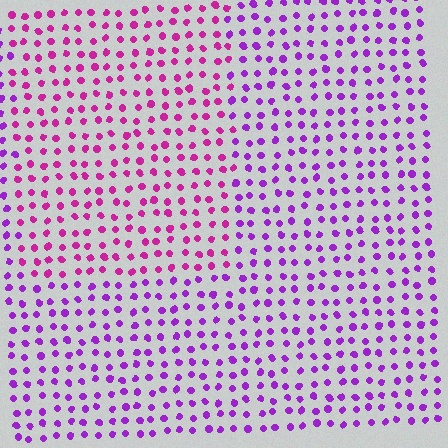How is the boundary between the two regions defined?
The boundary is defined purely by a slight shift in hue (about 32 degrees). Spacing, size, and orientation are identical on both sides.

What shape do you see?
I see a rectangle.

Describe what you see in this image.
The image is filled with small purple elements in a uniform arrangement. A rectangle-shaped region is visible where the elements are tinted to a slightly different hue, forming a subtle color boundary.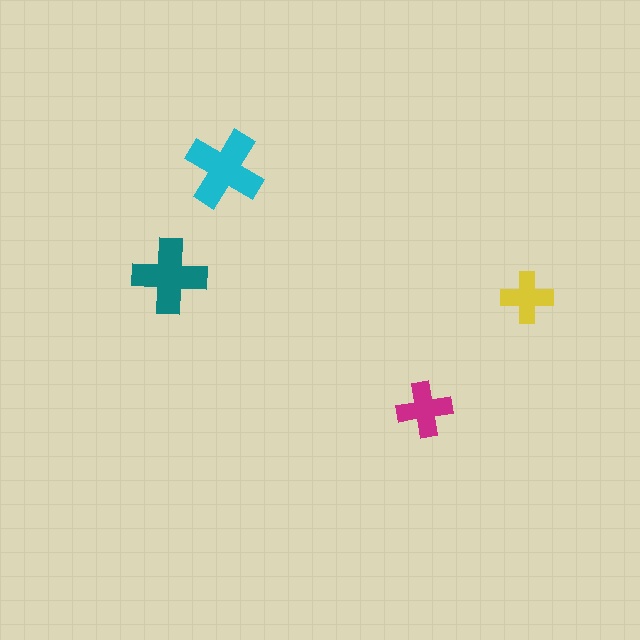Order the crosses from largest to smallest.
the cyan one, the teal one, the magenta one, the yellow one.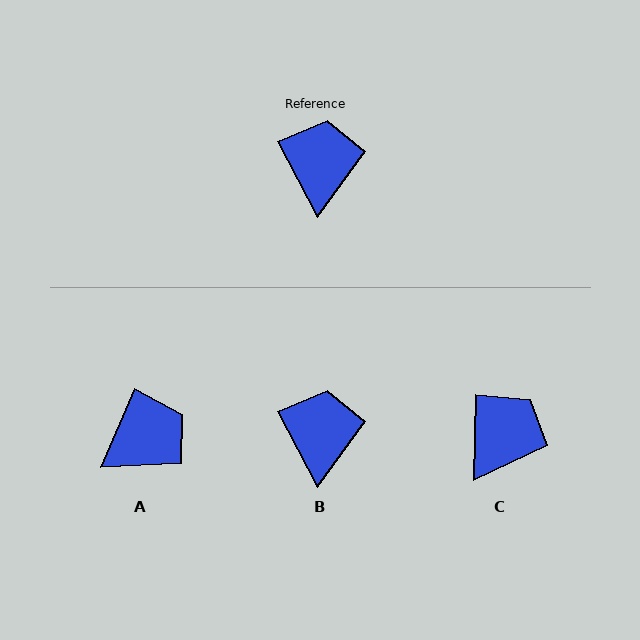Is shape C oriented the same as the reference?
No, it is off by about 29 degrees.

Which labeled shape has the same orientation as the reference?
B.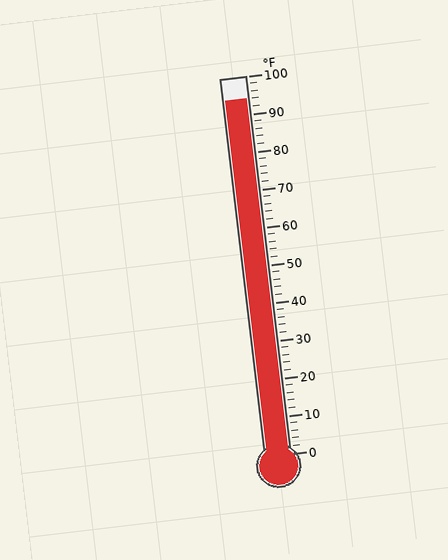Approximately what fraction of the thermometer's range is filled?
The thermometer is filled to approximately 95% of its range.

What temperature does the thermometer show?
The thermometer shows approximately 94°F.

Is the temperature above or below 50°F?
The temperature is above 50°F.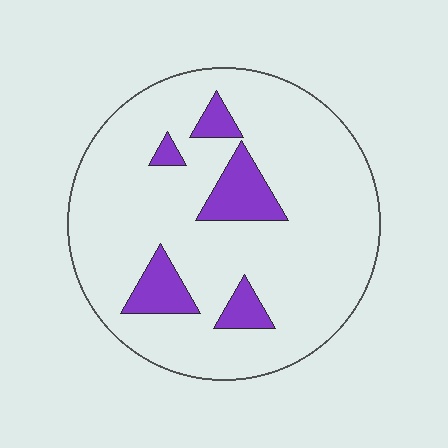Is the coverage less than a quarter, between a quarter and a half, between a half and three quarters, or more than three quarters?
Less than a quarter.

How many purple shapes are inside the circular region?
5.